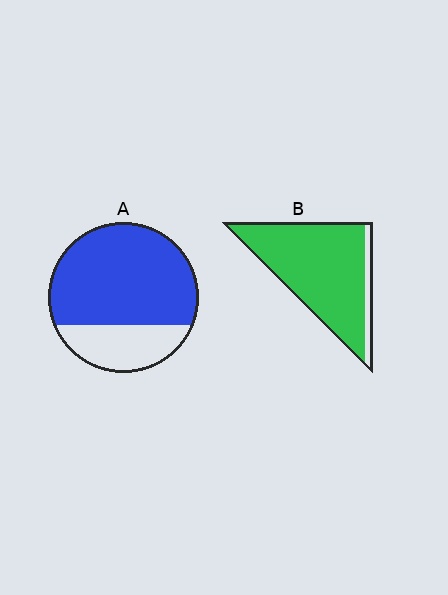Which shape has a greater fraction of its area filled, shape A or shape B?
Shape B.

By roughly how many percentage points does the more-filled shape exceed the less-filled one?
By roughly 15 percentage points (B over A).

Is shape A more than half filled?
Yes.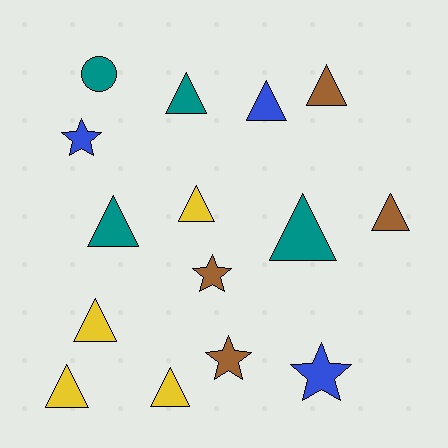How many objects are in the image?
There are 15 objects.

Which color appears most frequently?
Yellow, with 4 objects.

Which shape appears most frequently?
Triangle, with 10 objects.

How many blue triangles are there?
There is 1 blue triangle.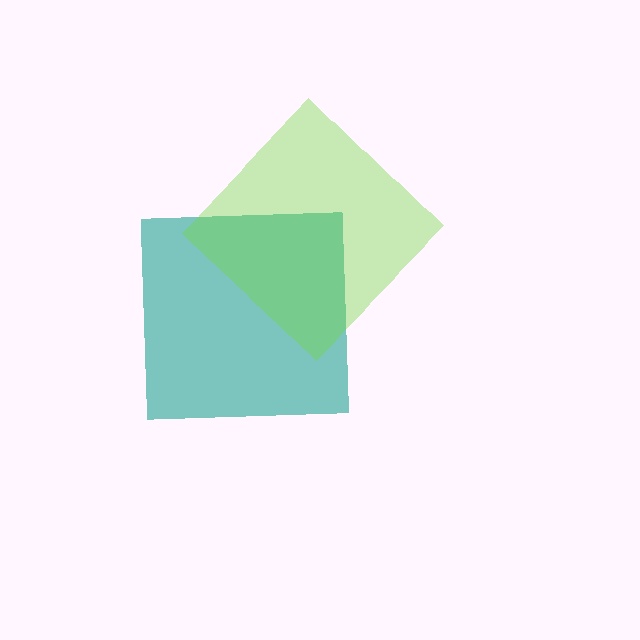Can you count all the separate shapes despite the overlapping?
Yes, there are 2 separate shapes.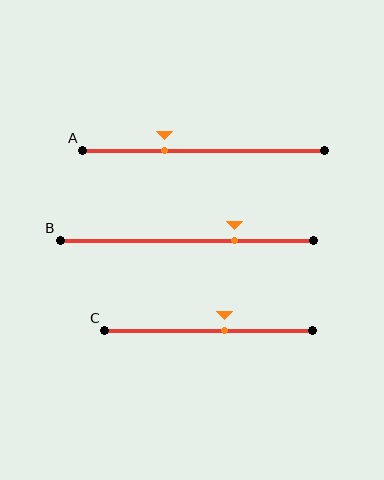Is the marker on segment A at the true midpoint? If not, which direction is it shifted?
No, the marker on segment A is shifted to the left by about 16% of the segment length.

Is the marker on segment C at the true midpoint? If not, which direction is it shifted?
No, the marker on segment C is shifted to the right by about 8% of the segment length.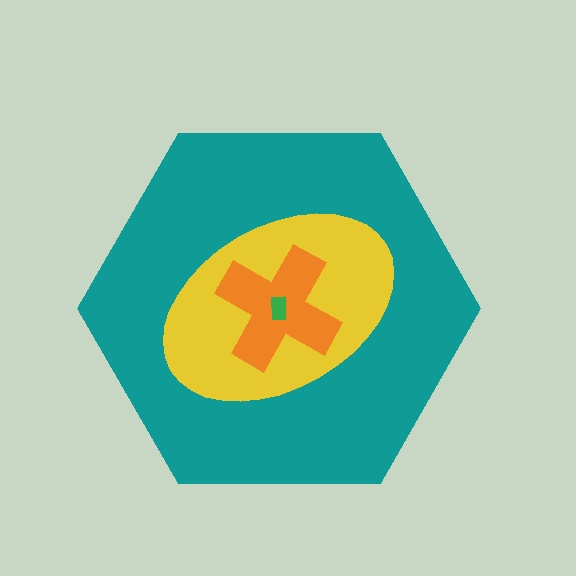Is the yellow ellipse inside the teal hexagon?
Yes.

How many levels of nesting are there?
4.